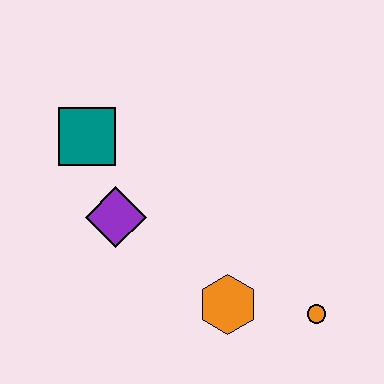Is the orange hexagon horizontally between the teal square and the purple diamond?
No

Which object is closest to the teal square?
The purple diamond is closest to the teal square.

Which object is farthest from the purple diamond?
The orange circle is farthest from the purple diamond.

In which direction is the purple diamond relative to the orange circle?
The purple diamond is to the left of the orange circle.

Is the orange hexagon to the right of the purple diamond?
Yes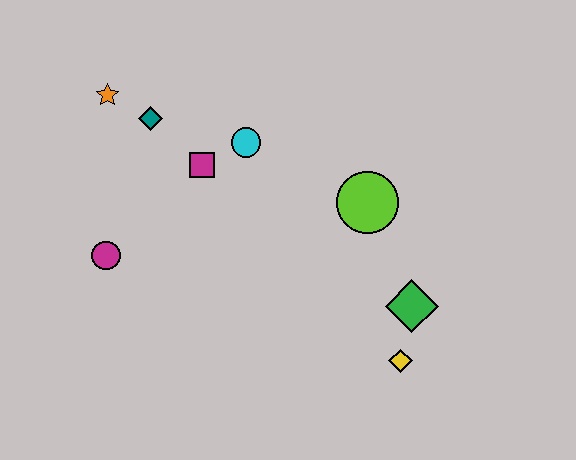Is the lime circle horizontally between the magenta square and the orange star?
No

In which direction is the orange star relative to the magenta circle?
The orange star is above the magenta circle.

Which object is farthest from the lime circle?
The orange star is farthest from the lime circle.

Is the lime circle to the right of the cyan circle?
Yes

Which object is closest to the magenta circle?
The magenta square is closest to the magenta circle.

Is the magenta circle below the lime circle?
Yes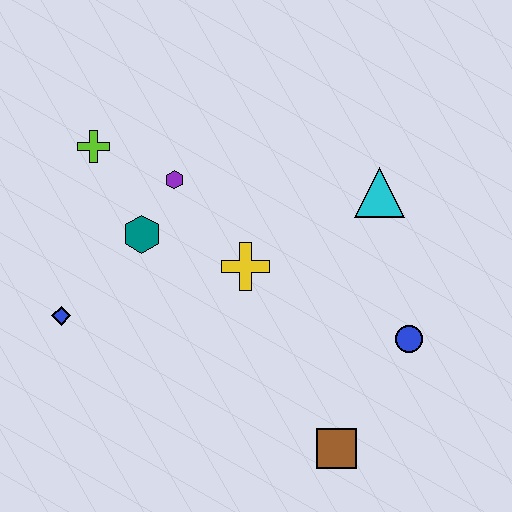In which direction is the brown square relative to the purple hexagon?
The brown square is below the purple hexagon.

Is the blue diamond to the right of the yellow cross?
No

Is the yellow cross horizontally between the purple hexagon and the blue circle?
Yes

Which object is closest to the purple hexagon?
The teal hexagon is closest to the purple hexagon.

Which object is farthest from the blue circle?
The lime cross is farthest from the blue circle.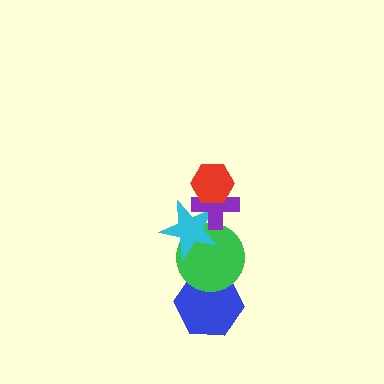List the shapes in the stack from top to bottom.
From top to bottom: the red hexagon, the purple cross, the cyan star, the green circle, the blue hexagon.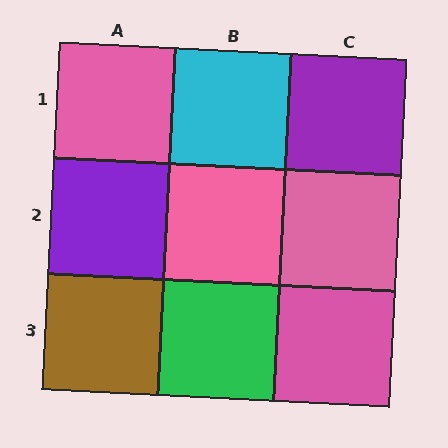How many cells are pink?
4 cells are pink.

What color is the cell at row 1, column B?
Cyan.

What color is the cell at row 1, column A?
Pink.